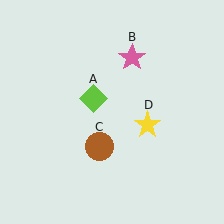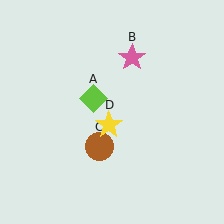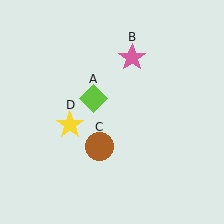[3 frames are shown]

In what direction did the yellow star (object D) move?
The yellow star (object D) moved left.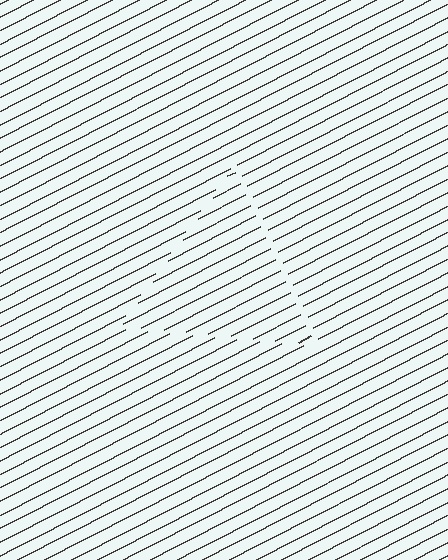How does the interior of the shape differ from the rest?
The interior of the shape contains the same grating, shifted by half a period — the contour is defined by the phase discontinuity where line-ends from the inner and outer gratings abut.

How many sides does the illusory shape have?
3 sides — the line-ends trace a triangle.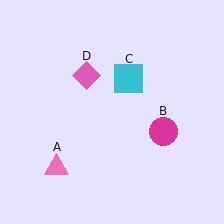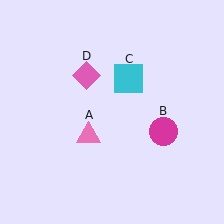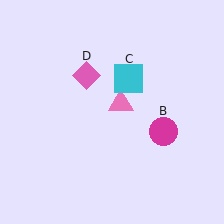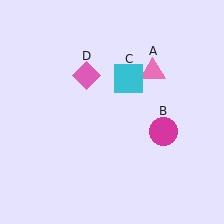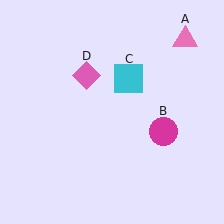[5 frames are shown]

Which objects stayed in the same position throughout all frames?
Magenta circle (object B) and cyan square (object C) and pink diamond (object D) remained stationary.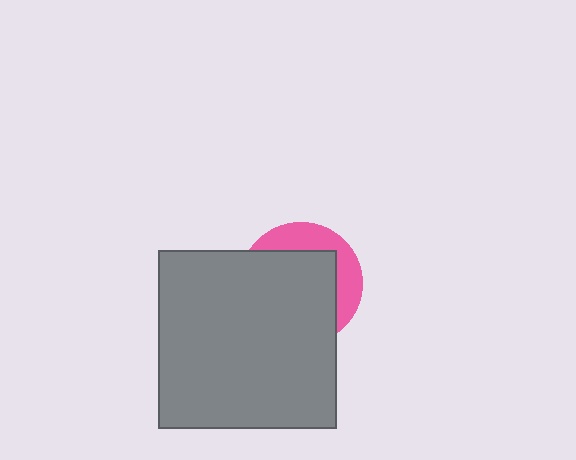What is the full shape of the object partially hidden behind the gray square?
The partially hidden object is a pink circle.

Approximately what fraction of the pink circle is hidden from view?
Roughly 70% of the pink circle is hidden behind the gray square.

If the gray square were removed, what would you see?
You would see the complete pink circle.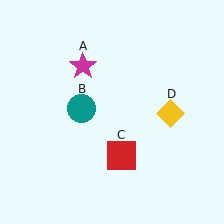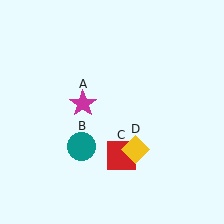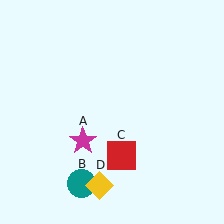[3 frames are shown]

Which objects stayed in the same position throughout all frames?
Red square (object C) remained stationary.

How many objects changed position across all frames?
3 objects changed position: magenta star (object A), teal circle (object B), yellow diamond (object D).